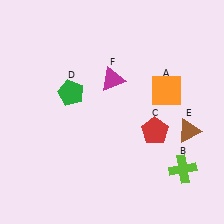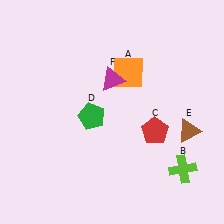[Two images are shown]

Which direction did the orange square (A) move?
The orange square (A) moved left.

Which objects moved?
The objects that moved are: the orange square (A), the green pentagon (D).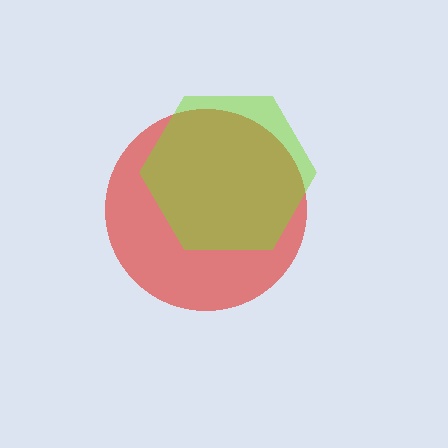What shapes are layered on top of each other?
The layered shapes are: a red circle, a lime hexagon.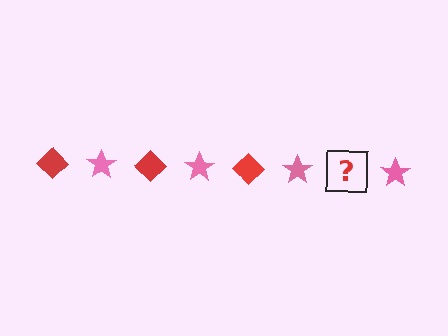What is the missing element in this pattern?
The missing element is a red diamond.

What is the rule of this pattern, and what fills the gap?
The rule is that the pattern alternates between red diamond and pink star. The gap should be filled with a red diamond.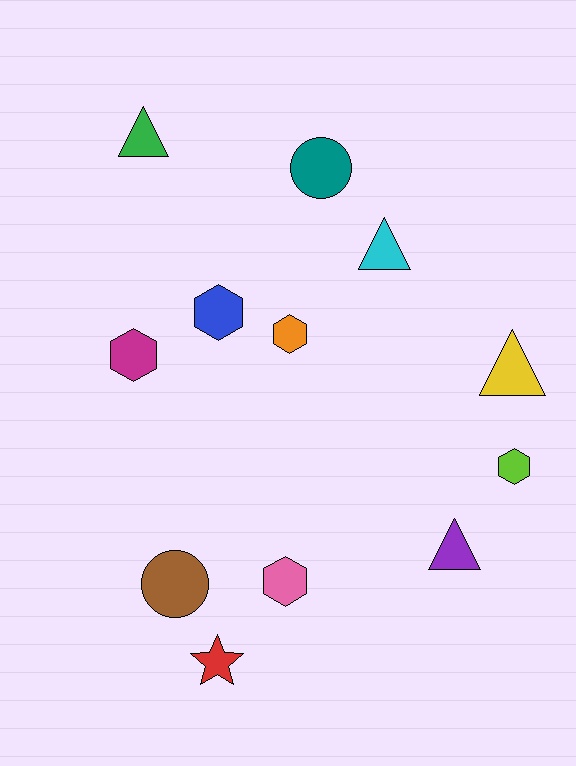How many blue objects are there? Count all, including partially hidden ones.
There is 1 blue object.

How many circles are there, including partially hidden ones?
There are 2 circles.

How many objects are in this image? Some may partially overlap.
There are 12 objects.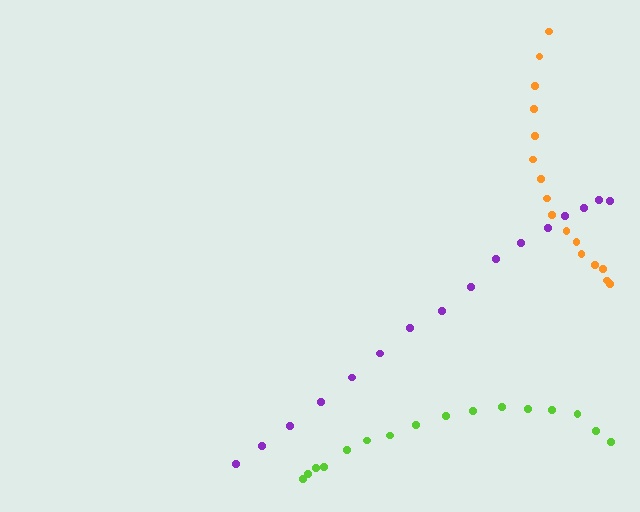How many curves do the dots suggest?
There are 3 distinct paths.